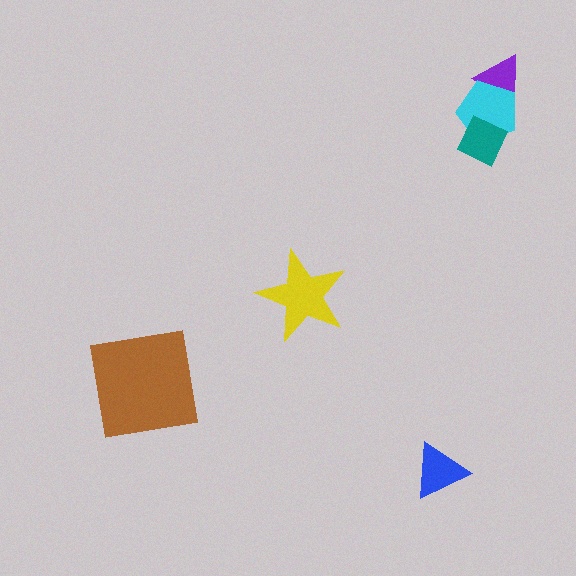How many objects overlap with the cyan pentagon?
2 objects overlap with the cyan pentagon.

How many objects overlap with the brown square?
0 objects overlap with the brown square.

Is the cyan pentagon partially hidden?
Yes, it is partially covered by another shape.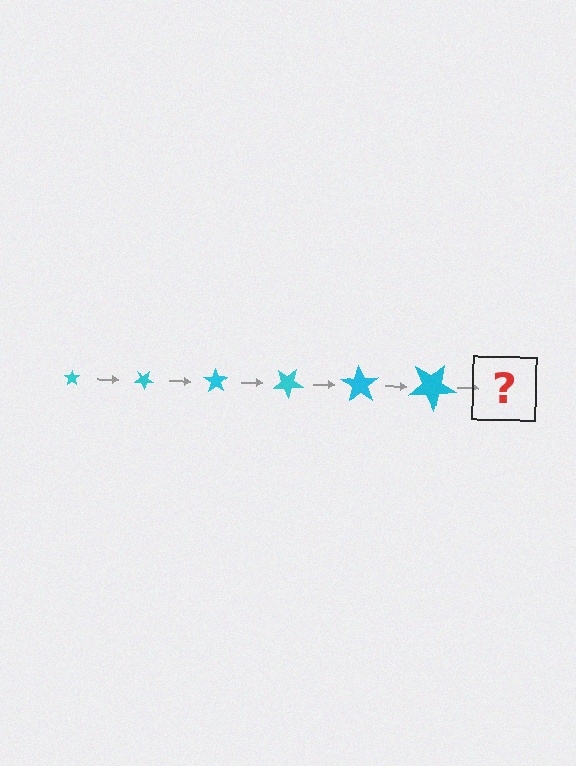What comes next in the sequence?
The next element should be a star, larger than the previous one and rotated 210 degrees from the start.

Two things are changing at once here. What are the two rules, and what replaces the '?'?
The two rules are that the star grows larger each step and it rotates 35 degrees each step. The '?' should be a star, larger than the previous one and rotated 210 degrees from the start.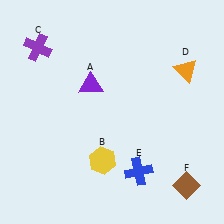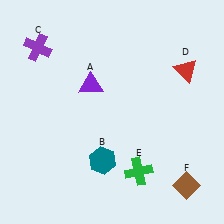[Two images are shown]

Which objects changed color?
B changed from yellow to teal. D changed from orange to red. E changed from blue to green.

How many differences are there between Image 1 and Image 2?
There are 3 differences between the two images.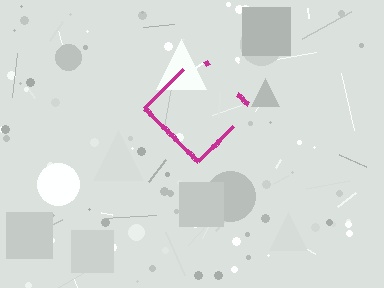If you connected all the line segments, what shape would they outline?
They would outline a diamond.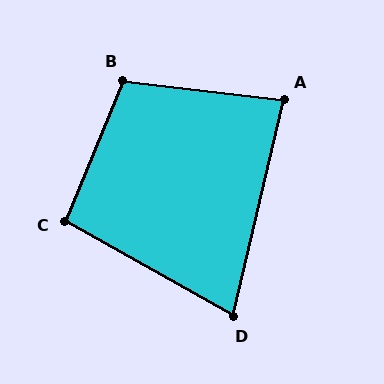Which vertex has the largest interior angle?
B, at approximately 106 degrees.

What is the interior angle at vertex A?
Approximately 83 degrees (acute).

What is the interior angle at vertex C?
Approximately 97 degrees (obtuse).